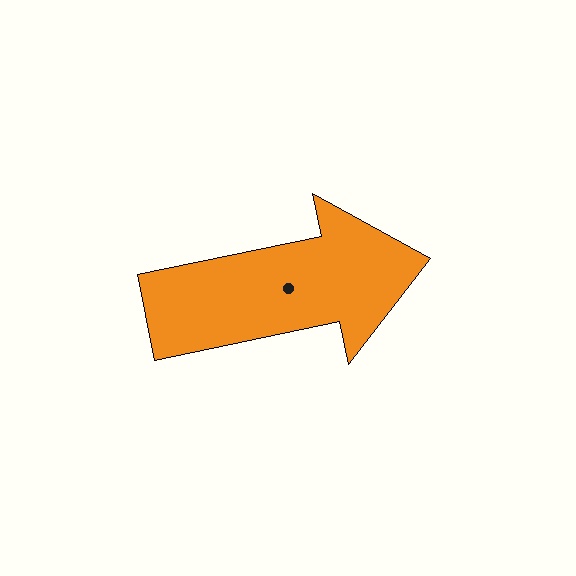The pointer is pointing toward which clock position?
Roughly 3 o'clock.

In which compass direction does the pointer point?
East.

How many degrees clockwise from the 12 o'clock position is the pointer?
Approximately 78 degrees.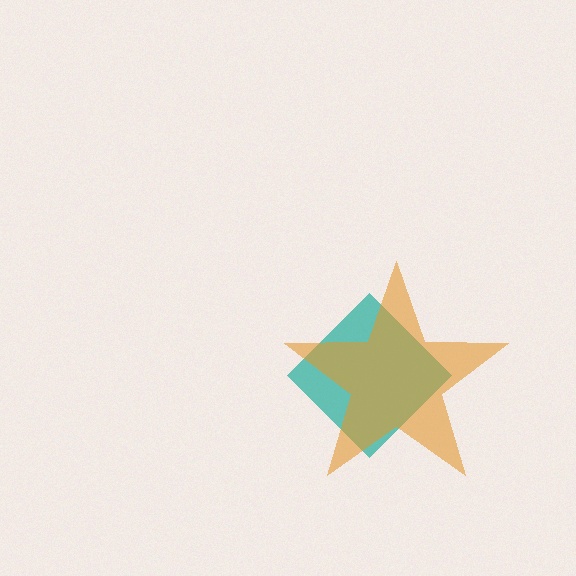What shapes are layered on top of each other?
The layered shapes are: a teal diamond, an orange star.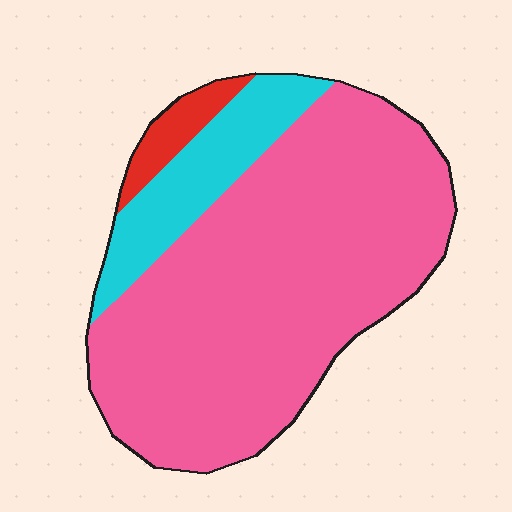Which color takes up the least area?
Red, at roughly 5%.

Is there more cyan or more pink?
Pink.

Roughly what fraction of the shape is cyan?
Cyan covers about 15% of the shape.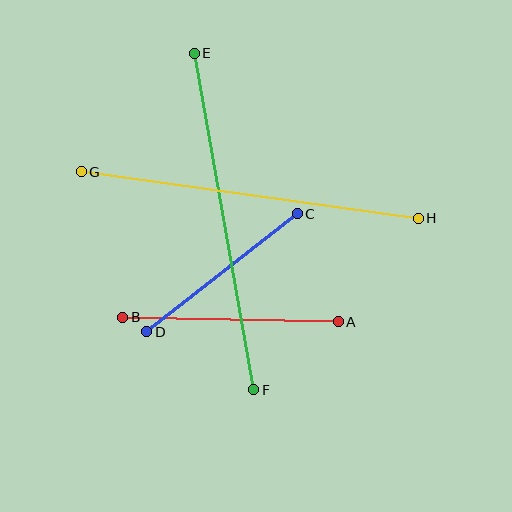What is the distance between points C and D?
The distance is approximately 191 pixels.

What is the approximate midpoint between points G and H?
The midpoint is at approximately (250, 195) pixels.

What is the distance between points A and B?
The distance is approximately 216 pixels.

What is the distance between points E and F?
The distance is approximately 342 pixels.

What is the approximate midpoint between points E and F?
The midpoint is at approximately (224, 222) pixels.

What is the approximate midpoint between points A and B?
The midpoint is at approximately (230, 320) pixels.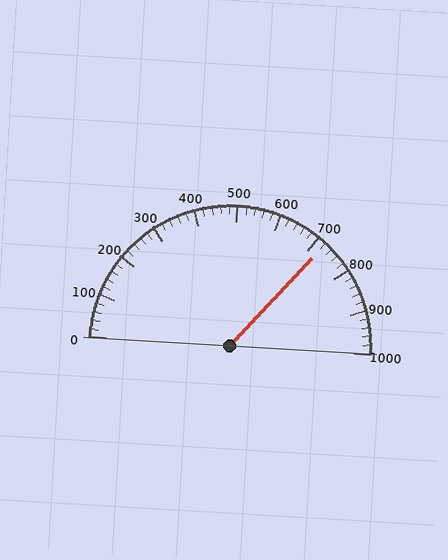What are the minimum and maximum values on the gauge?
The gauge ranges from 0 to 1000.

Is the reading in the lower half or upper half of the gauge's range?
The reading is in the upper half of the range (0 to 1000).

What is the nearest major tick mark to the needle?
The nearest major tick mark is 700.